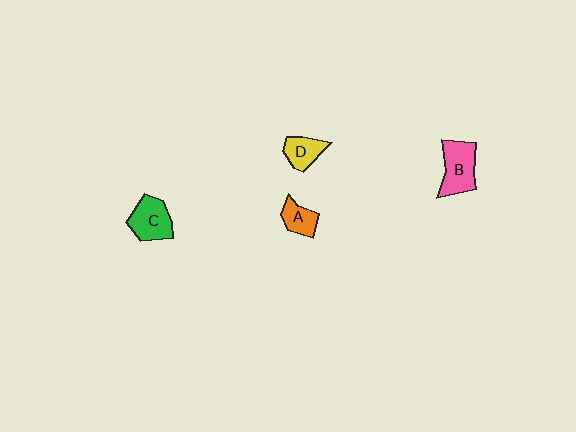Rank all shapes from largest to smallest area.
From largest to smallest: B (pink), C (green), D (yellow), A (orange).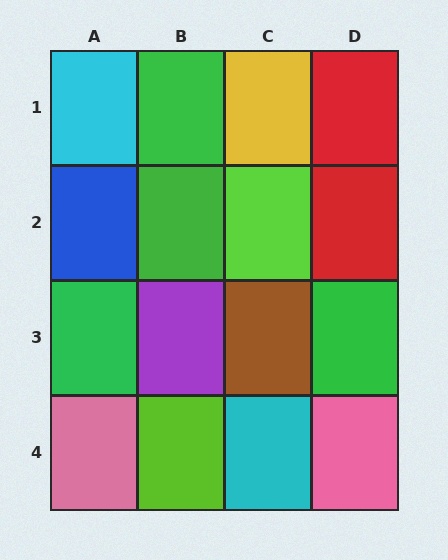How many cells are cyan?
2 cells are cyan.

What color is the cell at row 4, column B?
Lime.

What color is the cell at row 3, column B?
Purple.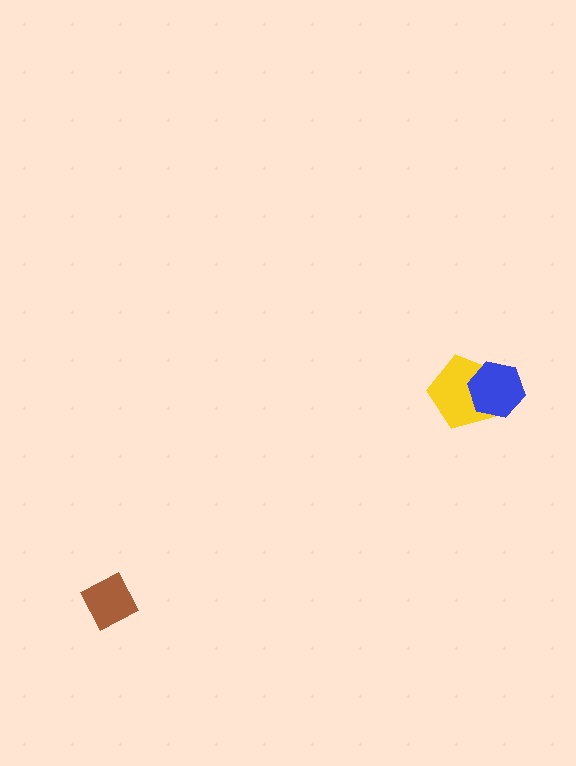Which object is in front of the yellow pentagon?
The blue hexagon is in front of the yellow pentagon.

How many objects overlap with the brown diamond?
0 objects overlap with the brown diamond.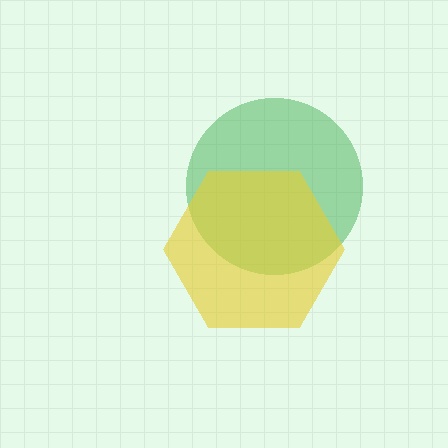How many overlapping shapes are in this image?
There are 2 overlapping shapes in the image.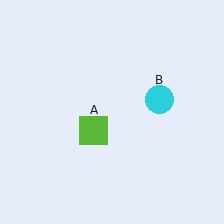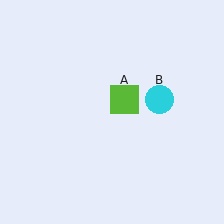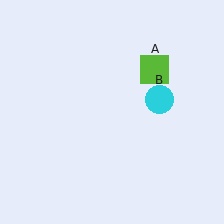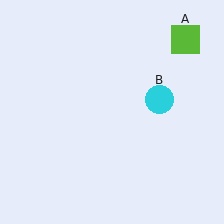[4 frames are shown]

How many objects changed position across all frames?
1 object changed position: lime square (object A).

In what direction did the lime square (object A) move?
The lime square (object A) moved up and to the right.